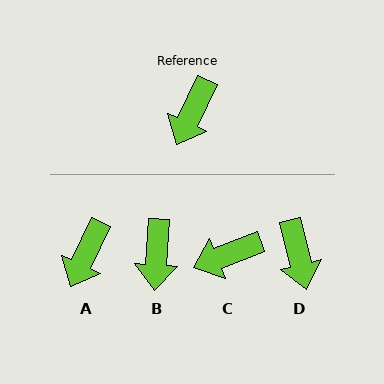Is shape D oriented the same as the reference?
No, it is off by about 39 degrees.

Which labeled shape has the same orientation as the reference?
A.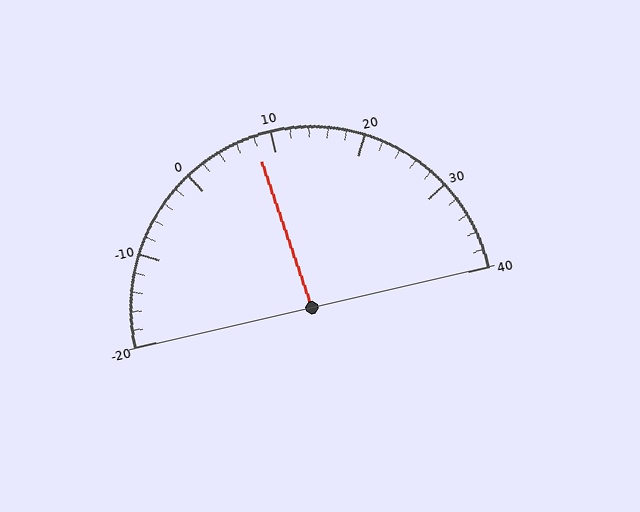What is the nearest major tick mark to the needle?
The nearest major tick mark is 10.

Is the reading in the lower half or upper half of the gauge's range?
The reading is in the lower half of the range (-20 to 40).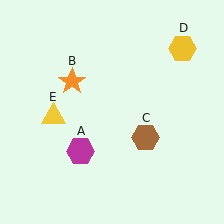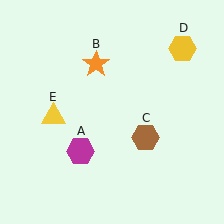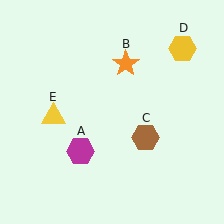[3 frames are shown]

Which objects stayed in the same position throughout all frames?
Magenta hexagon (object A) and brown hexagon (object C) and yellow hexagon (object D) and yellow triangle (object E) remained stationary.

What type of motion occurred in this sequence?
The orange star (object B) rotated clockwise around the center of the scene.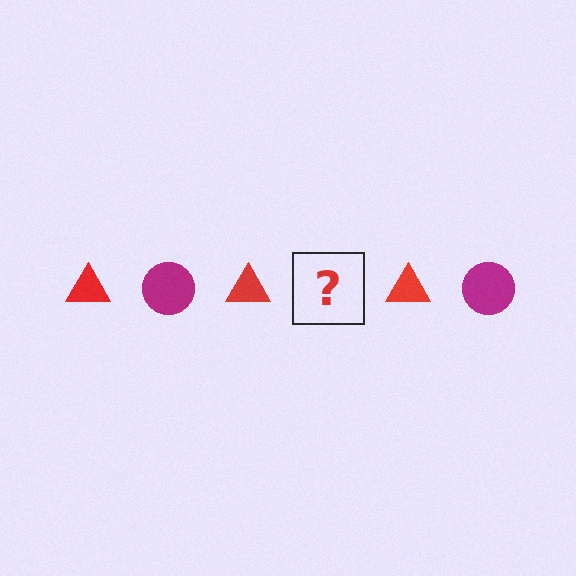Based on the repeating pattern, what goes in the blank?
The blank should be a magenta circle.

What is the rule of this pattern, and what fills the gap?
The rule is that the pattern alternates between red triangle and magenta circle. The gap should be filled with a magenta circle.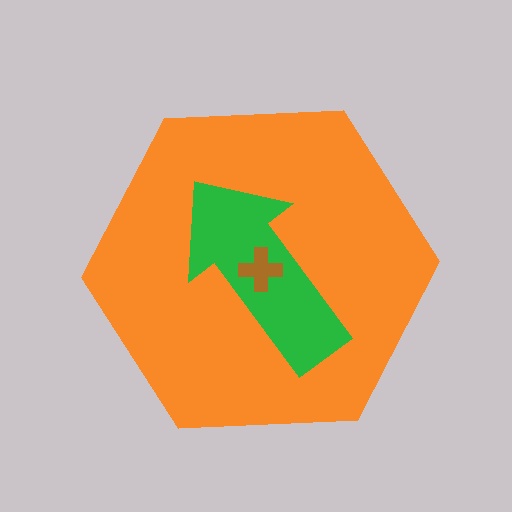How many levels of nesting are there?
3.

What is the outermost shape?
The orange hexagon.